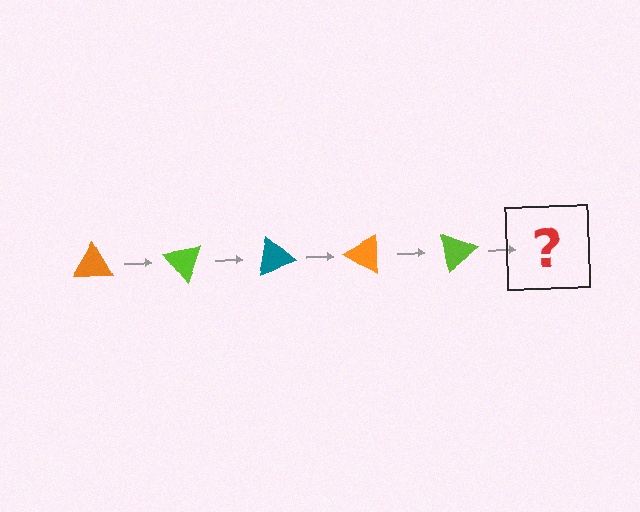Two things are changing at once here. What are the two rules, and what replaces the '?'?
The two rules are that it rotates 50 degrees each step and the color cycles through orange, lime, and teal. The '?' should be a teal triangle, rotated 250 degrees from the start.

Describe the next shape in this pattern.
It should be a teal triangle, rotated 250 degrees from the start.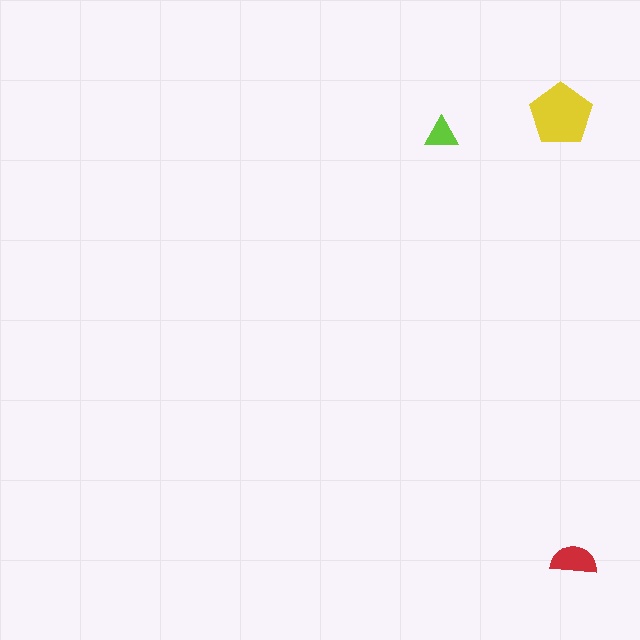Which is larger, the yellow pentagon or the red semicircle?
The yellow pentagon.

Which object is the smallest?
The lime triangle.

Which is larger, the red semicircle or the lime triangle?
The red semicircle.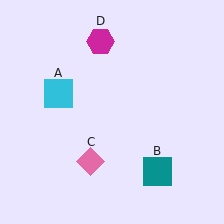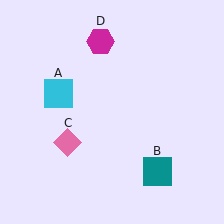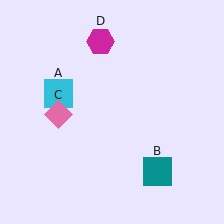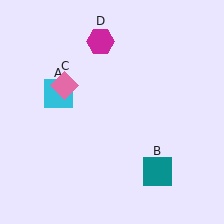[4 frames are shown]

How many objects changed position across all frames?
1 object changed position: pink diamond (object C).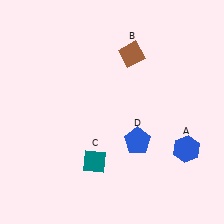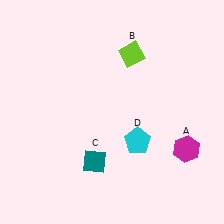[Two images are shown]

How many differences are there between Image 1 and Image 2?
There are 3 differences between the two images.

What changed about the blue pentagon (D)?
In Image 1, D is blue. In Image 2, it changed to cyan.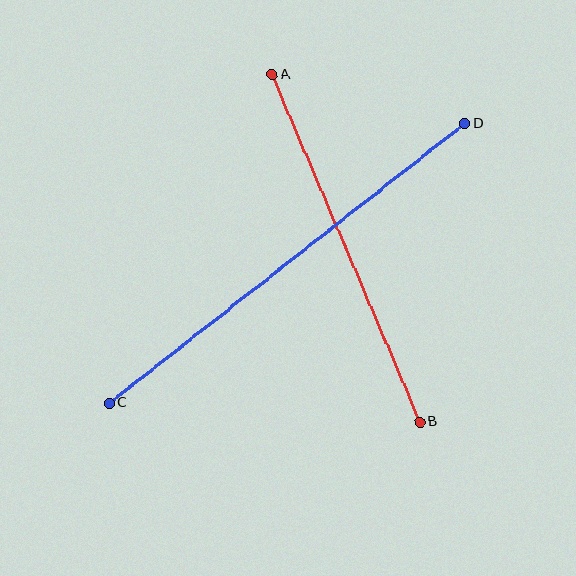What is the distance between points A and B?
The distance is approximately 377 pixels.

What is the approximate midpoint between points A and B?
The midpoint is at approximately (346, 248) pixels.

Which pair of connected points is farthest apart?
Points C and D are farthest apart.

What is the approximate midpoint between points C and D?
The midpoint is at approximately (287, 263) pixels.